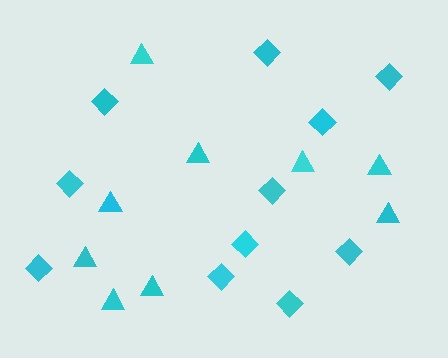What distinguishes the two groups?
There are 2 groups: one group of diamonds (11) and one group of triangles (9).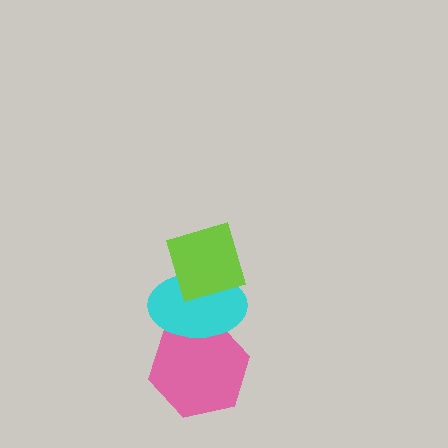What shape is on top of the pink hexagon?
The cyan ellipse is on top of the pink hexagon.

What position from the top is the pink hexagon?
The pink hexagon is 3rd from the top.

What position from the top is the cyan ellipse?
The cyan ellipse is 2nd from the top.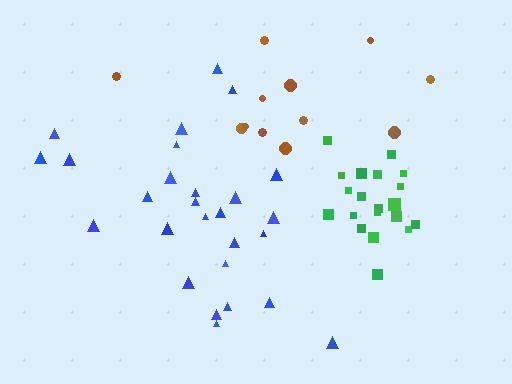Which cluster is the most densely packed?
Green.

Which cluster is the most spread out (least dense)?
Brown.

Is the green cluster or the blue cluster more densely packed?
Green.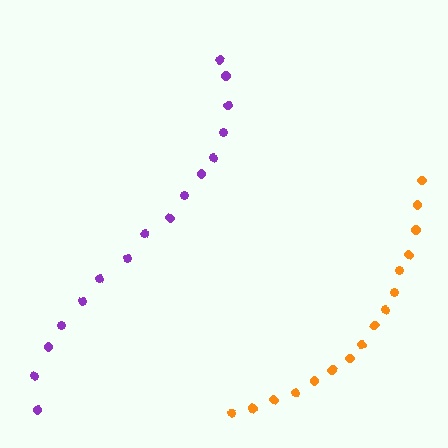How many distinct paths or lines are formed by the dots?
There are 2 distinct paths.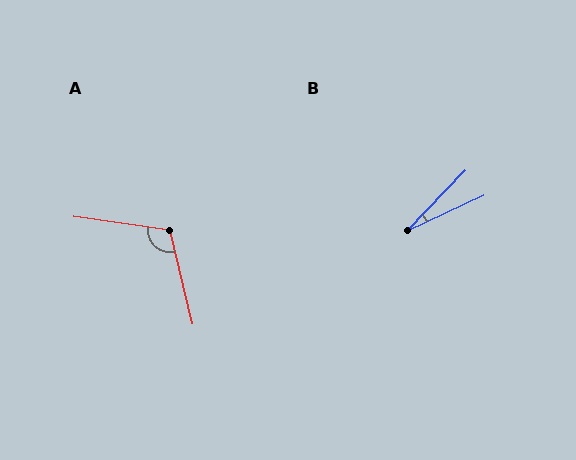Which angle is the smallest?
B, at approximately 21 degrees.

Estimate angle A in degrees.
Approximately 112 degrees.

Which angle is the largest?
A, at approximately 112 degrees.